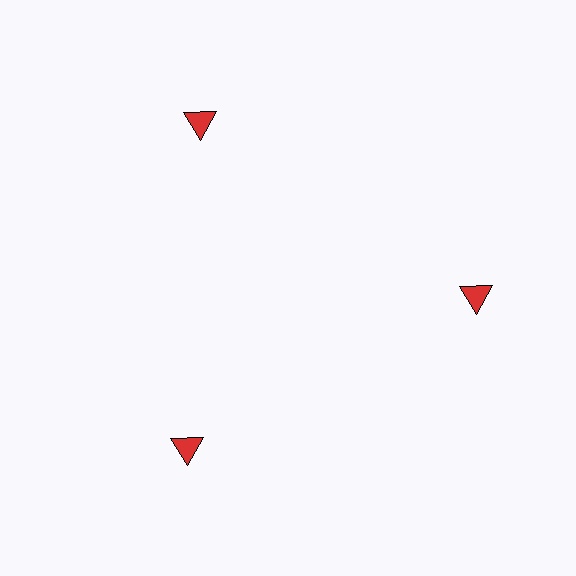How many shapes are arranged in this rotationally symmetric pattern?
There are 3 shapes, arranged in 3 groups of 1.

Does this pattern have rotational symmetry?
Yes, this pattern has 3-fold rotational symmetry. It looks the same after rotating 120 degrees around the center.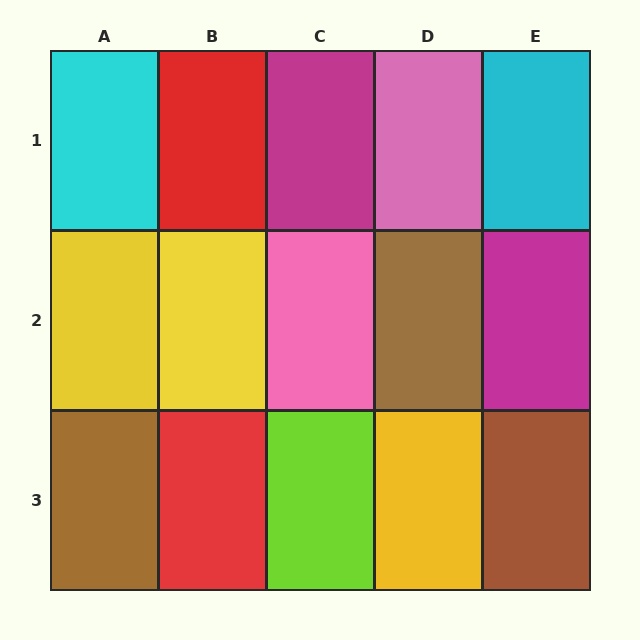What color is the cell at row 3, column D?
Yellow.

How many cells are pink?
2 cells are pink.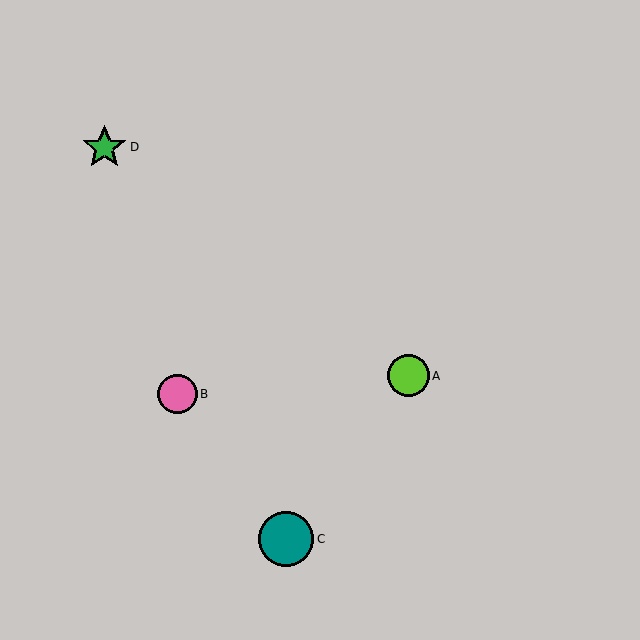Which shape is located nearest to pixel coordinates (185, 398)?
The pink circle (labeled B) at (177, 394) is nearest to that location.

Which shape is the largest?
The teal circle (labeled C) is the largest.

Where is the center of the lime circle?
The center of the lime circle is at (408, 376).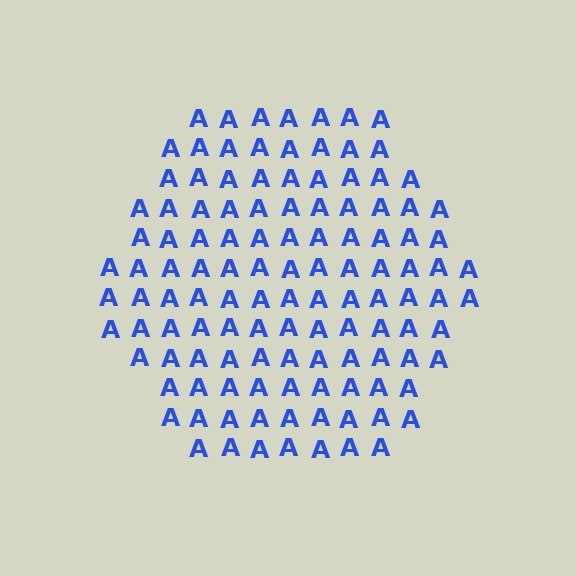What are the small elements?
The small elements are letter A's.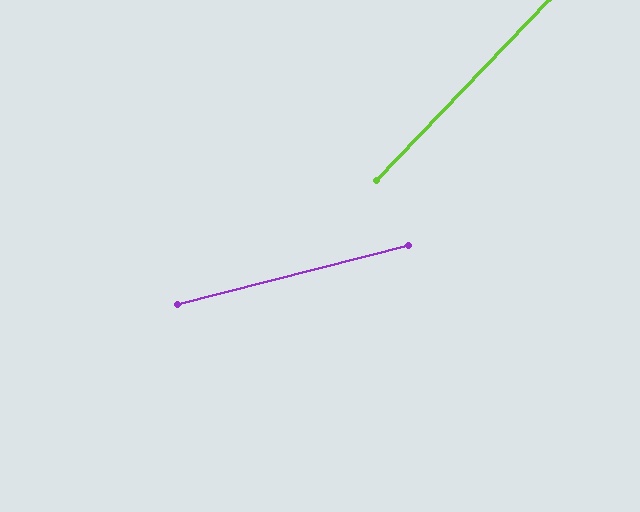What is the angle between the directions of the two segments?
Approximately 32 degrees.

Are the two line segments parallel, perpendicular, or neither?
Neither parallel nor perpendicular — they differ by about 32°.